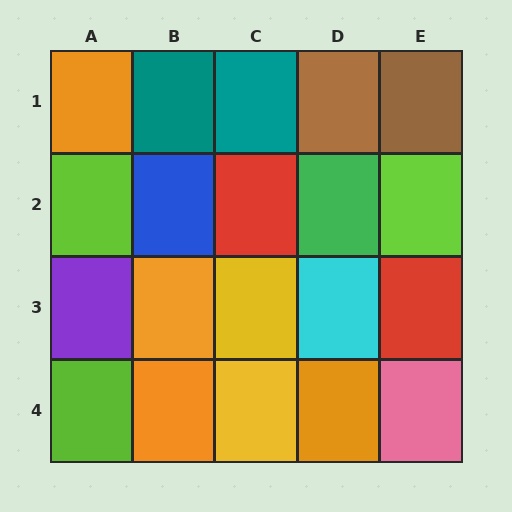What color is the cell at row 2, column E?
Lime.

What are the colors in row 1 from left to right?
Orange, teal, teal, brown, brown.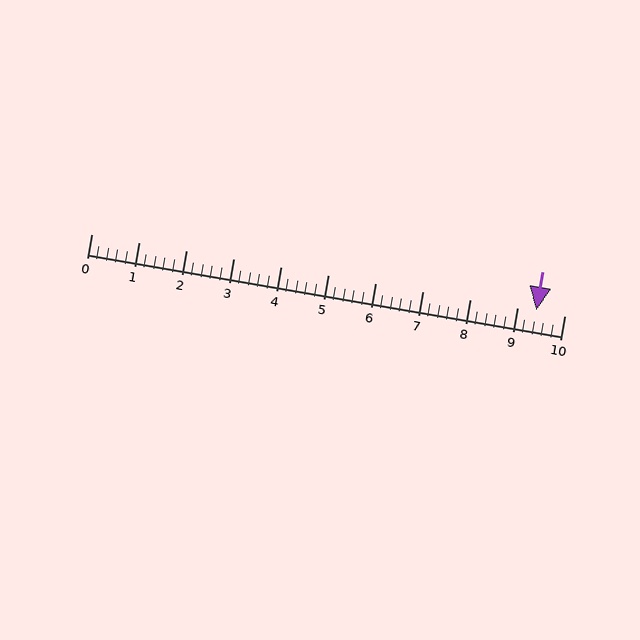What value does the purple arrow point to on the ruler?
The purple arrow points to approximately 9.4.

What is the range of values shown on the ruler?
The ruler shows values from 0 to 10.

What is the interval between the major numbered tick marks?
The major tick marks are spaced 1 units apart.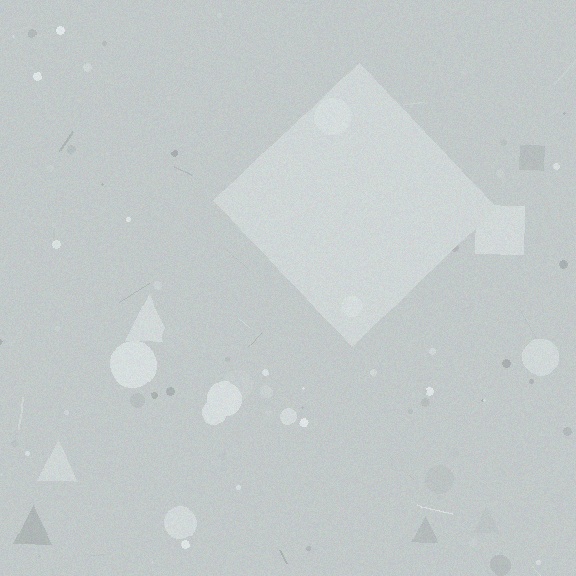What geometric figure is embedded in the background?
A diamond is embedded in the background.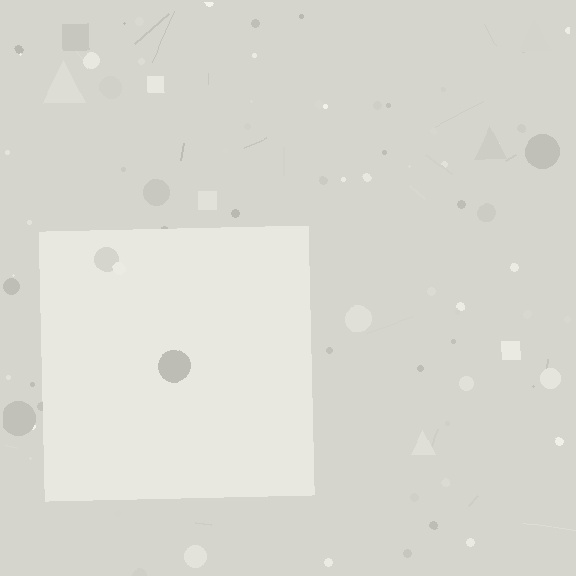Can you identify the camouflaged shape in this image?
The camouflaged shape is a square.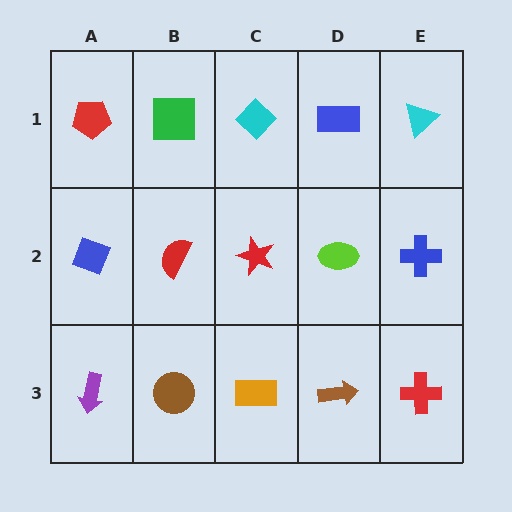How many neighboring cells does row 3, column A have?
2.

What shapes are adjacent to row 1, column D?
A lime ellipse (row 2, column D), a cyan diamond (row 1, column C), a cyan triangle (row 1, column E).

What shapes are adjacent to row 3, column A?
A blue diamond (row 2, column A), a brown circle (row 3, column B).